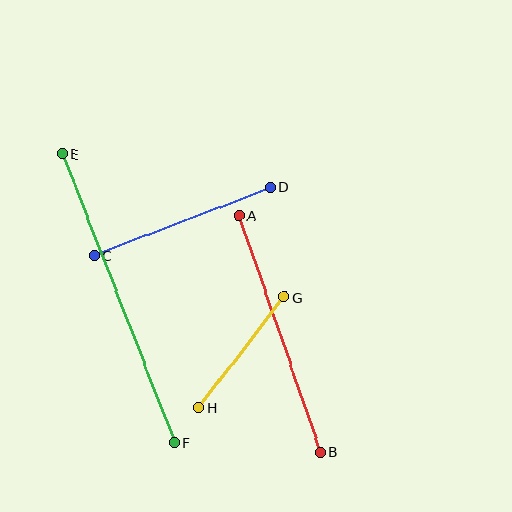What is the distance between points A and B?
The distance is approximately 250 pixels.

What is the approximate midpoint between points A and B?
The midpoint is at approximately (280, 334) pixels.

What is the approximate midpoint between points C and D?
The midpoint is at approximately (182, 221) pixels.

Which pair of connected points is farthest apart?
Points E and F are farthest apart.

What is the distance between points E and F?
The distance is approximately 309 pixels.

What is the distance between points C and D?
The distance is approximately 189 pixels.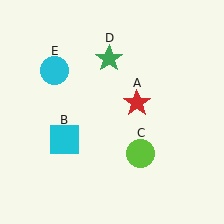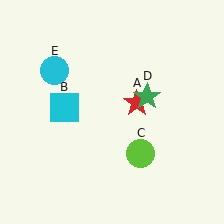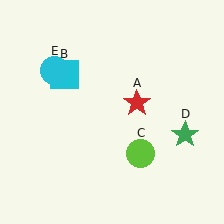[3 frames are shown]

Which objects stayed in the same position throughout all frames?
Red star (object A) and lime circle (object C) and cyan circle (object E) remained stationary.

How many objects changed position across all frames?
2 objects changed position: cyan square (object B), green star (object D).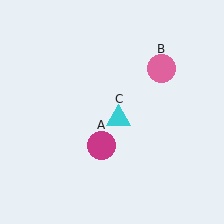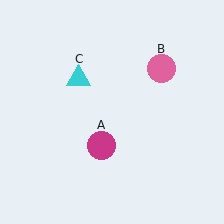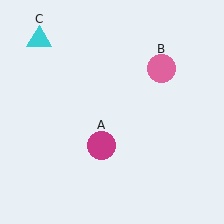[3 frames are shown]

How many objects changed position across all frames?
1 object changed position: cyan triangle (object C).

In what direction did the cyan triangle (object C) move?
The cyan triangle (object C) moved up and to the left.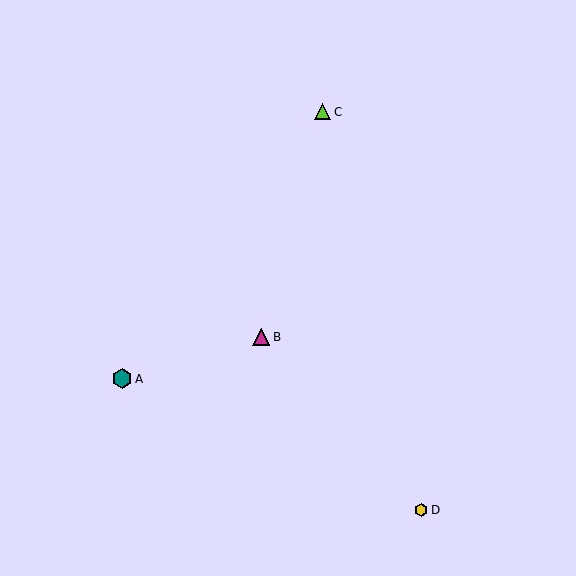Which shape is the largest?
The teal hexagon (labeled A) is the largest.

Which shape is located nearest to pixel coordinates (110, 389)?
The teal hexagon (labeled A) at (122, 379) is nearest to that location.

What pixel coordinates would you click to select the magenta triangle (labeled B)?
Click at (261, 337) to select the magenta triangle B.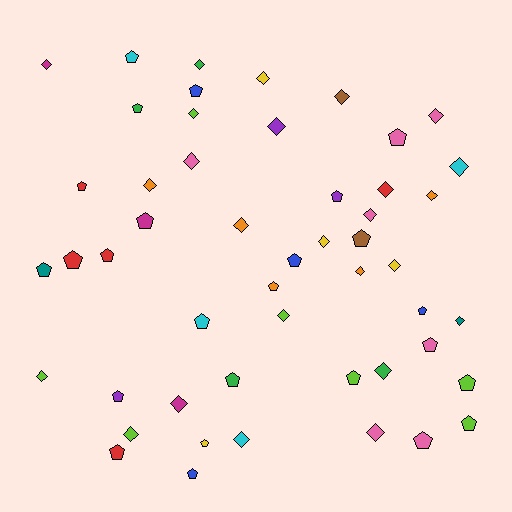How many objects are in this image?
There are 50 objects.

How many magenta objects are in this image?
There are 3 magenta objects.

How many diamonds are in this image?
There are 25 diamonds.